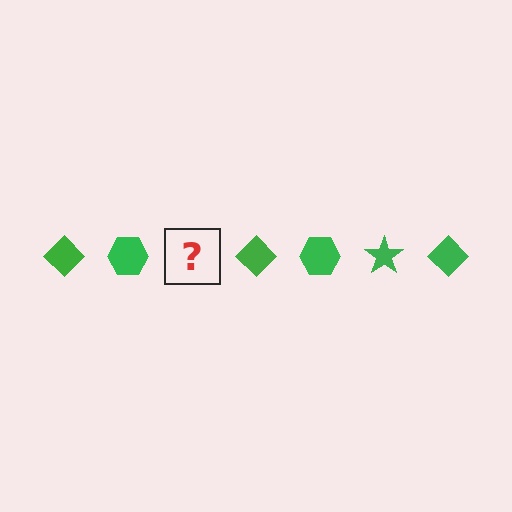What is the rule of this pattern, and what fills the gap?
The rule is that the pattern cycles through diamond, hexagon, star shapes in green. The gap should be filled with a green star.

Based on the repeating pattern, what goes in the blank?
The blank should be a green star.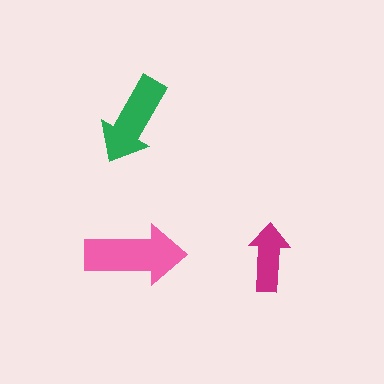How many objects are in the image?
There are 3 objects in the image.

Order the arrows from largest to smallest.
the pink one, the green one, the magenta one.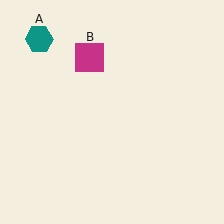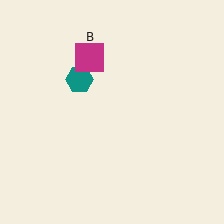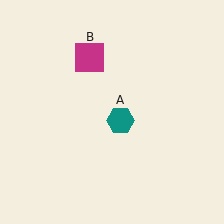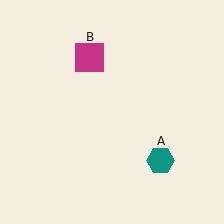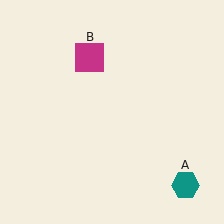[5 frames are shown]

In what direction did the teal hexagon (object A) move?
The teal hexagon (object A) moved down and to the right.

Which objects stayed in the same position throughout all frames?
Magenta square (object B) remained stationary.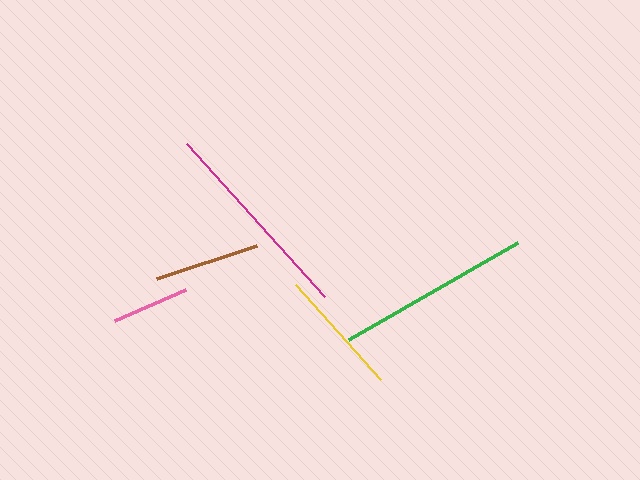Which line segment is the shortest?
The pink line is the shortest at approximately 77 pixels.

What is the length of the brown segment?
The brown segment is approximately 105 pixels long.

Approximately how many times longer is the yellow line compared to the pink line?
The yellow line is approximately 1.7 times the length of the pink line.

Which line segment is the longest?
The magenta line is the longest at approximately 205 pixels.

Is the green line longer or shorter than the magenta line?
The magenta line is longer than the green line.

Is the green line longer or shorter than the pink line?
The green line is longer than the pink line.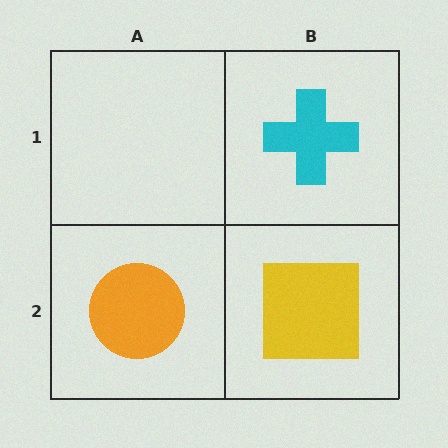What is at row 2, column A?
An orange circle.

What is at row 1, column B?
A cyan cross.